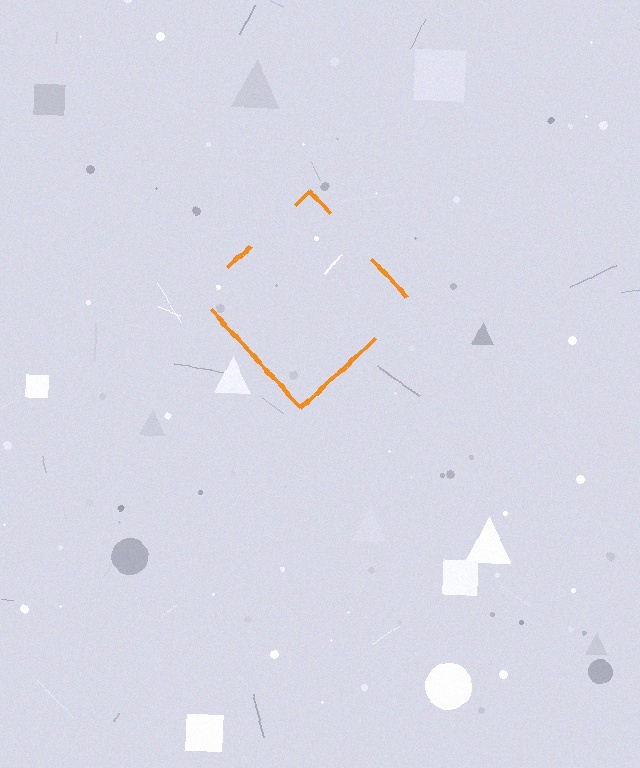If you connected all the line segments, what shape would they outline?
They would outline a diamond.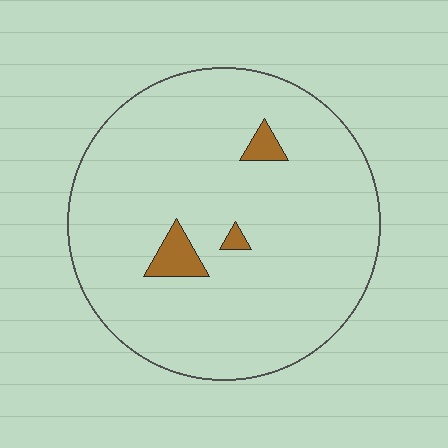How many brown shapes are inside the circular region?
3.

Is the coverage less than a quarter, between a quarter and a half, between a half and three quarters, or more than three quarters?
Less than a quarter.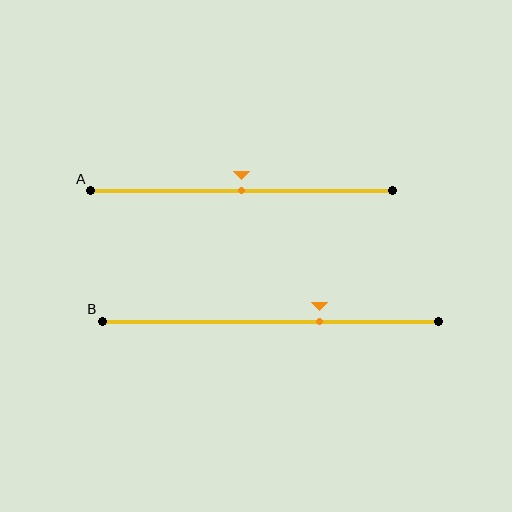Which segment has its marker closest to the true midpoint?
Segment A has its marker closest to the true midpoint.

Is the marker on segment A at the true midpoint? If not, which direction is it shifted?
Yes, the marker on segment A is at the true midpoint.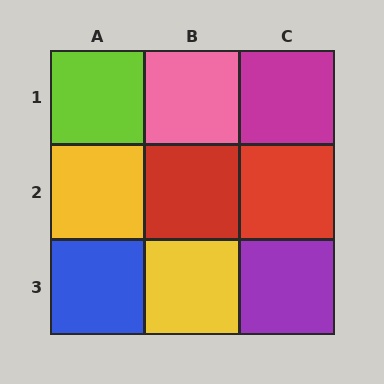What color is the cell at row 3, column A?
Blue.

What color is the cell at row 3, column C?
Purple.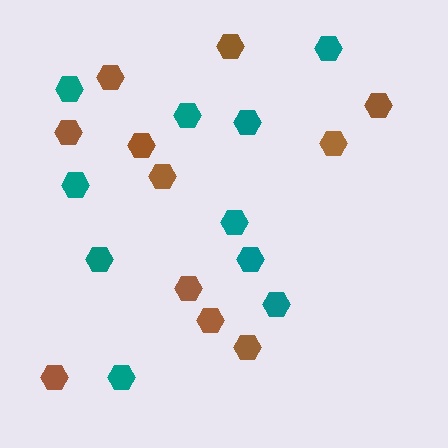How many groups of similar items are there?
There are 2 groups: one group of brown hexagons (11) and one group of teal hexagons (10).